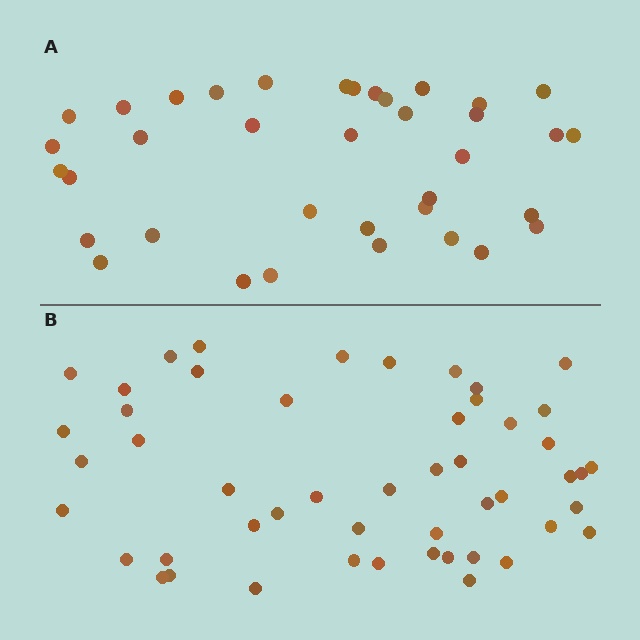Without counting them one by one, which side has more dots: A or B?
Region B (the bottom region) has more dots.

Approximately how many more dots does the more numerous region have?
Region B has approximately 15 more dots than region A.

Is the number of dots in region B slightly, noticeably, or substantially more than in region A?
Region B has noticeably more, but not dramatically so. The ratio is roughly 1.4 to 1.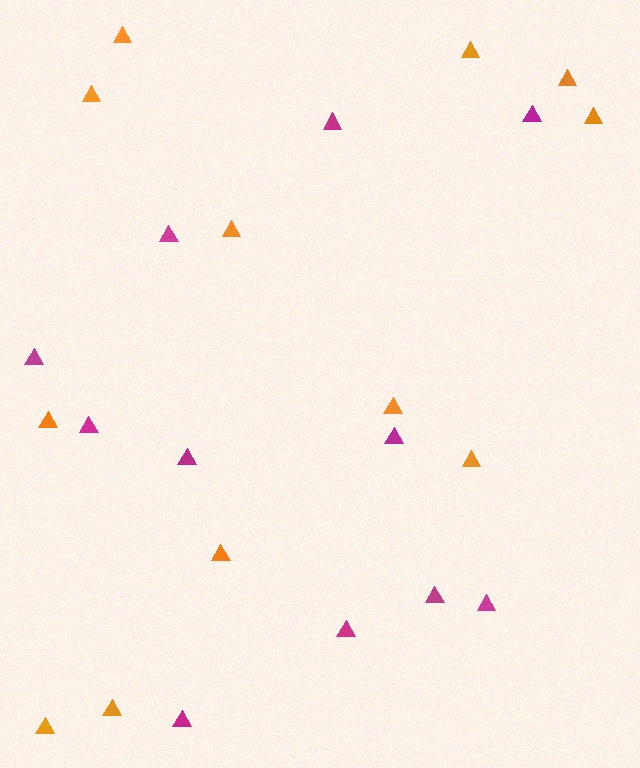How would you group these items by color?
There are 2 groups: one group of orange triangles (12) and one group of magenta triangles (11).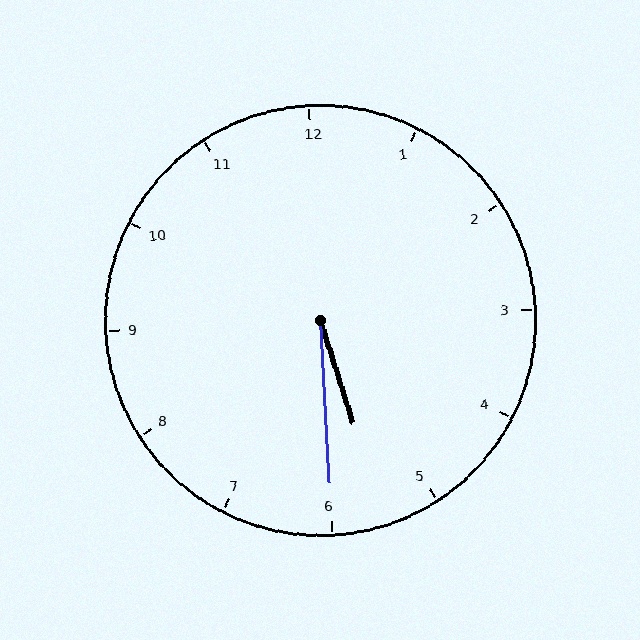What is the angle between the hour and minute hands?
Approximately 15 degrees.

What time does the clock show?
5:30.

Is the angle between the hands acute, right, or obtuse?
It is acute.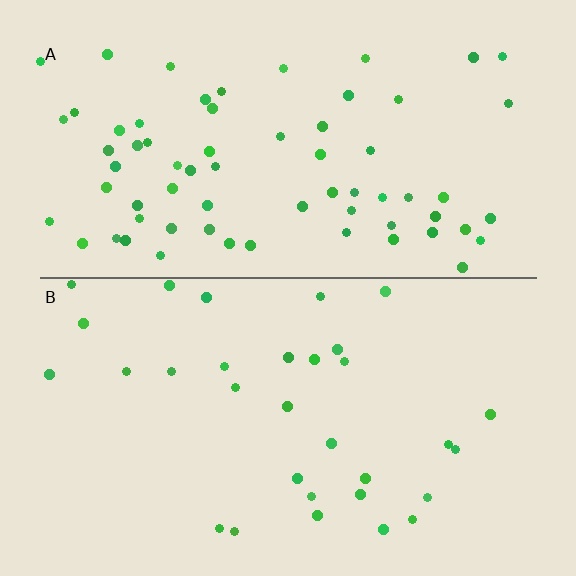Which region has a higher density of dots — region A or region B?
A (the top).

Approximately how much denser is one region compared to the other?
Approximately 2.1× — region A over region B.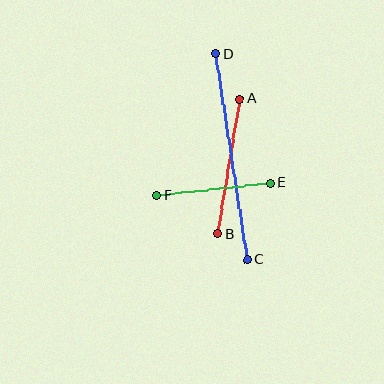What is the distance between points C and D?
The distance is approximately 208 pixels.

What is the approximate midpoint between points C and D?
The midpoint is at approximately (231, 157) pixels.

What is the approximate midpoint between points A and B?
The midpoint is at approximately (229, 166) pixels.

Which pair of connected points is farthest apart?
Points C and D are farthest apart.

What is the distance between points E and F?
The distance is approximately 113 pixels.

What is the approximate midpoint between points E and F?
The midpoint is at approximately (214, 189) pixels.